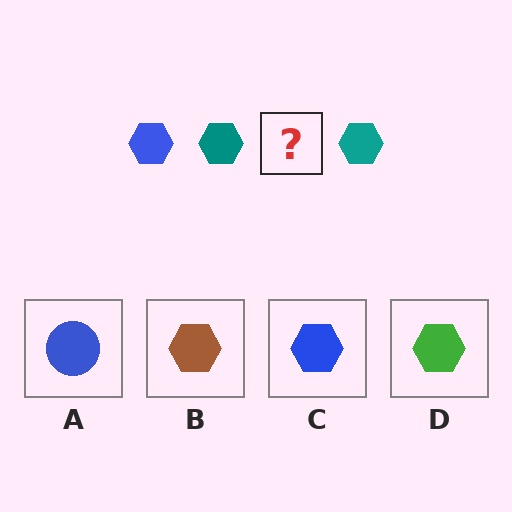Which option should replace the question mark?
Option C.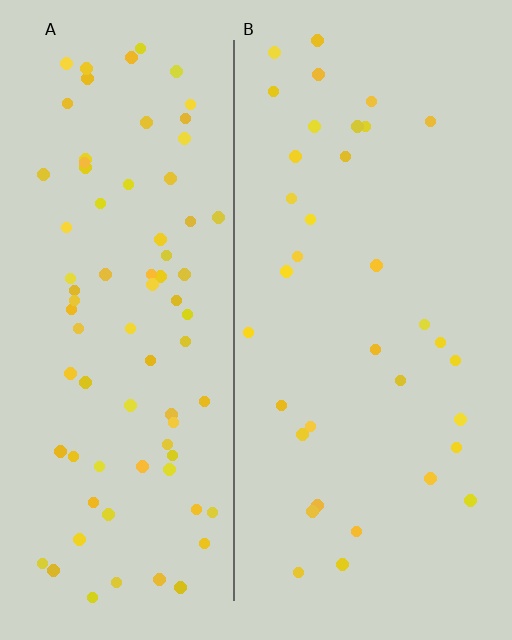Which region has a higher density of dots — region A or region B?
A (the left).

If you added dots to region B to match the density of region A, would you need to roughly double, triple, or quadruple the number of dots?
Approximately double.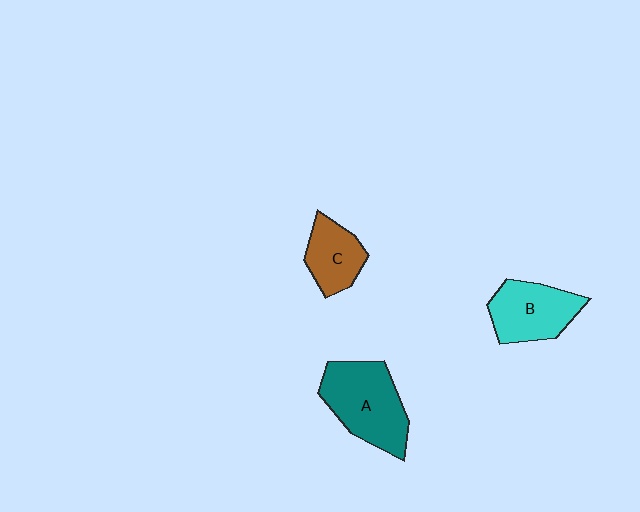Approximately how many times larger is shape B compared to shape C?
Approximately 1.3 times.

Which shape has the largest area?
Shape A (teal).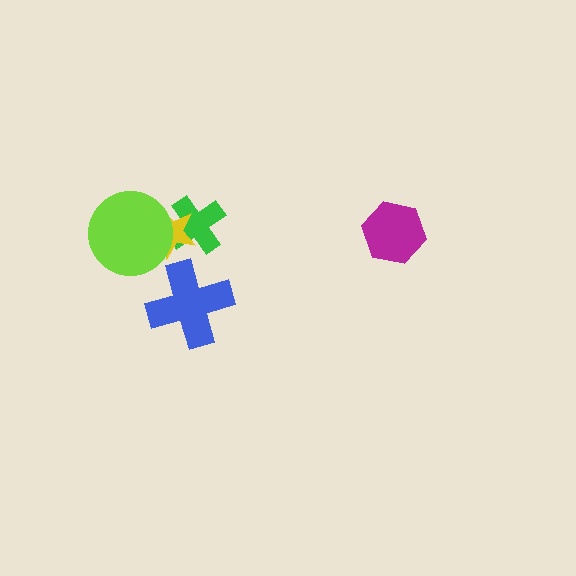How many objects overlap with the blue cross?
0 objects overlap with the blue cross.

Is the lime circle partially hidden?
No, no other shape covers it.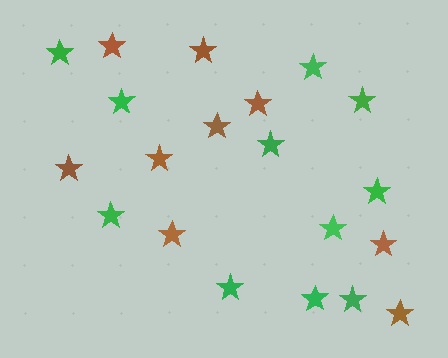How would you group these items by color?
There are 2 groups: one group of brown stars (9) and one group of green stars (11).